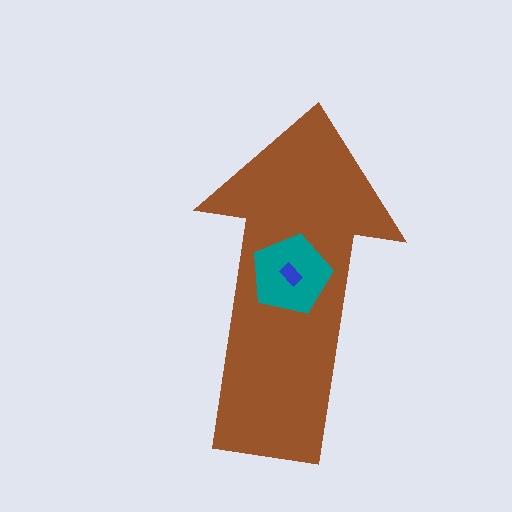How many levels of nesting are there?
3.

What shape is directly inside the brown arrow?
The teal pentagon.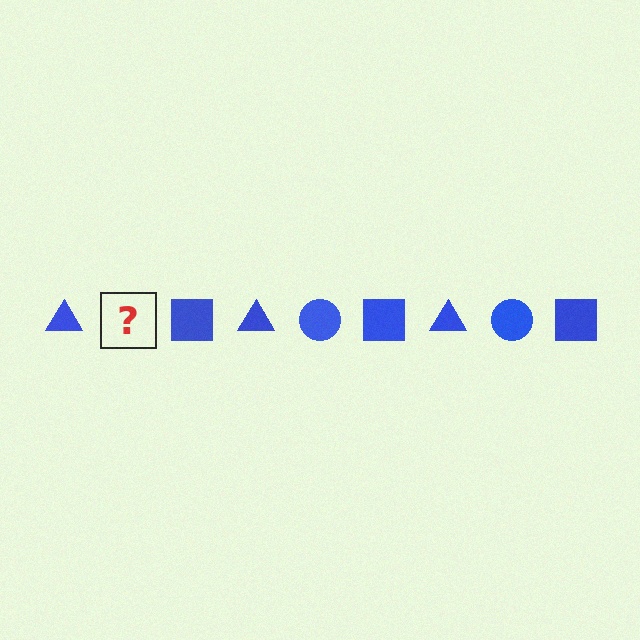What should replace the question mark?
The question mark should be replaced with a blue circle.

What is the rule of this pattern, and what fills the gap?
The rule is that the pattern cycles through triangle, circle, square shapes in blue. The gap should be filled with a blue circle.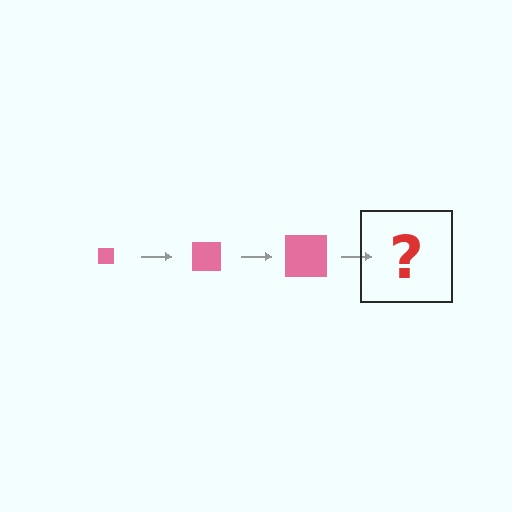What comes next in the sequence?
The next element should be a pink square, larger than the previous one.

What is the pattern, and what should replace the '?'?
The pattern is that the square gets progressively larger each step. The '?' should be a pink square, larger than the previous one.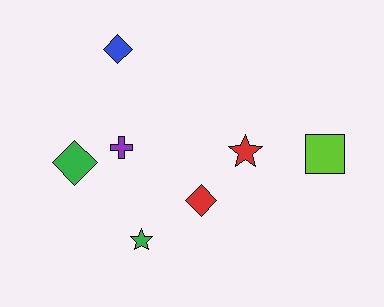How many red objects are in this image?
There are 2 red objects.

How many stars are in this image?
There are 2 stars.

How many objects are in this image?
There are 7 objects.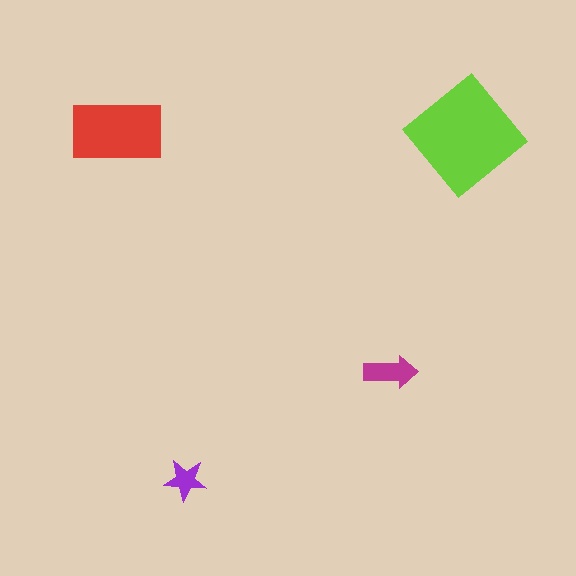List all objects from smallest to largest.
The purple star, the magenta arrow, the red rectangle, the lime diamond.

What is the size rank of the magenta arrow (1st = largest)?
3rd.